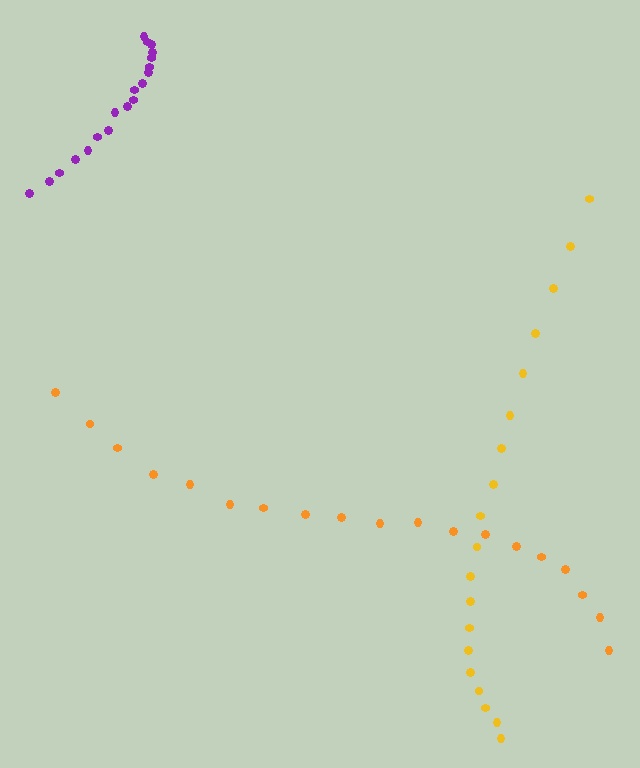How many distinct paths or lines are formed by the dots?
There are 3 distinct paths.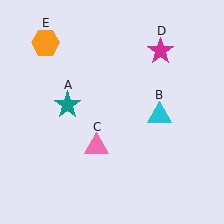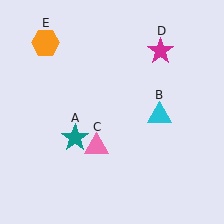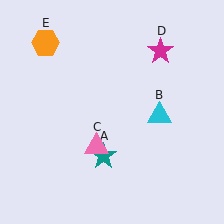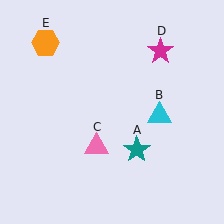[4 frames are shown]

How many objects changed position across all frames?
1 object changed position: teal star (object A).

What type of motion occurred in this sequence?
The teal star (object A) rotated counterclockwise around the center of the scene.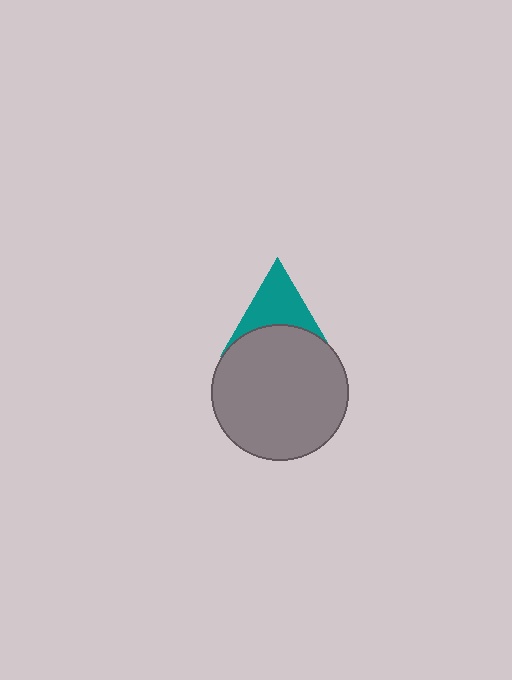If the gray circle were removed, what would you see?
You would see the complete teal triangle.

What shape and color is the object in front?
The object in front is a gray circle.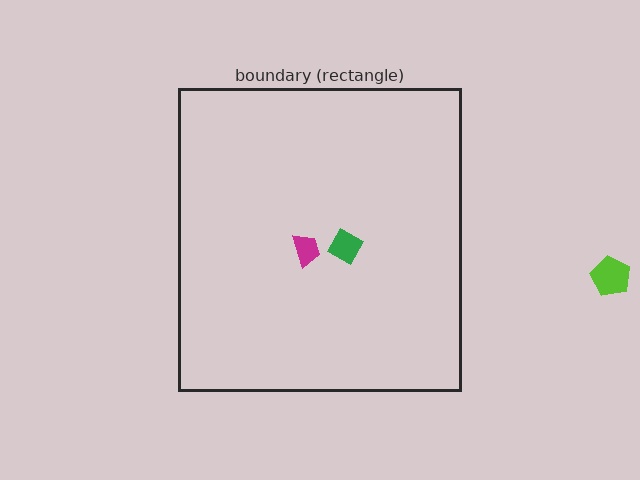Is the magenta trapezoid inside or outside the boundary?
Inside.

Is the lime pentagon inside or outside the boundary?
Outside.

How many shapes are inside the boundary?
2 inside, 1 outside.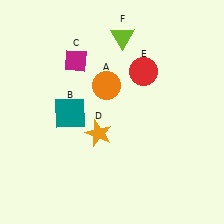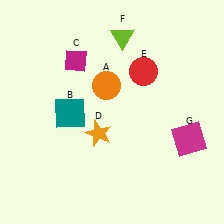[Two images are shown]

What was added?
A magenta square (G) was added in Image 2.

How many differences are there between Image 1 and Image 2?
There is 1 difference between the two images.